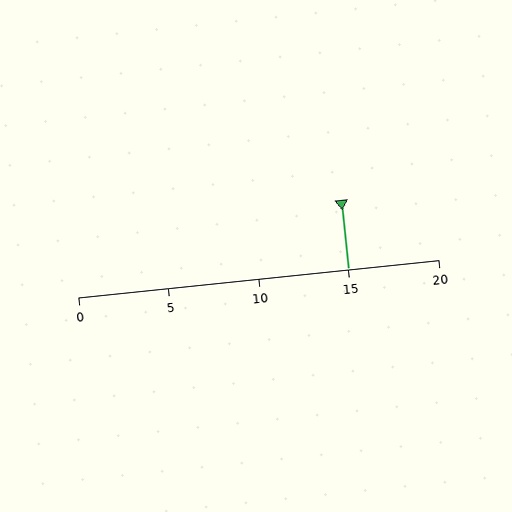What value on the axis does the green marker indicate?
The marker indicates approximately 15.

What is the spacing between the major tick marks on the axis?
The major ticks are spaced 5 apart.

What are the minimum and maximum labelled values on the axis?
The axis runs from 0 to 20.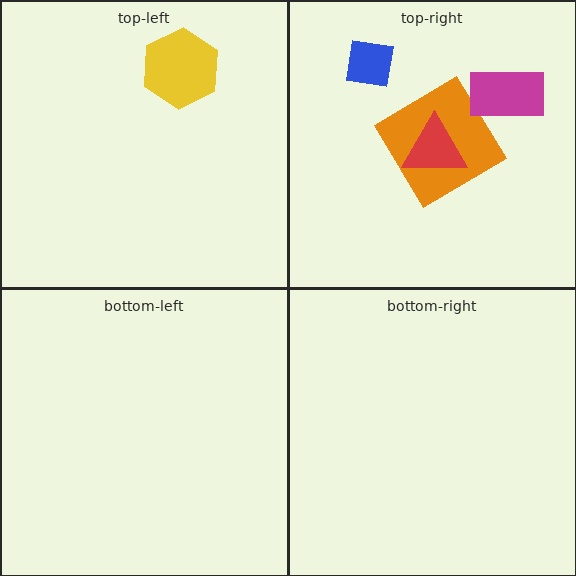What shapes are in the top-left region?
The yellow hexagon.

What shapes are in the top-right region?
The orange diamond, the blue square, the red triangle, the magenta rectangle.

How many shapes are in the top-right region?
4.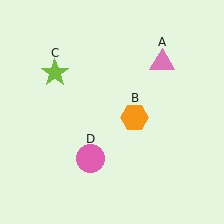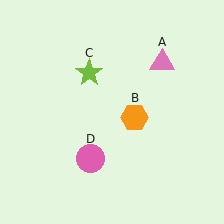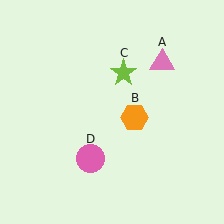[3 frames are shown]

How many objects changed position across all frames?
1 object changed position: lime star (object C).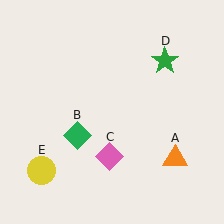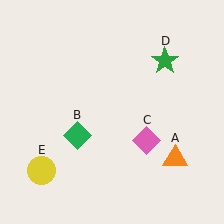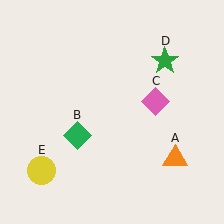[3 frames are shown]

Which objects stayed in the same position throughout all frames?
Orange triangle (object A) and green diamond (object B) and green star (object D) and yellow circle (object E) remained stationary.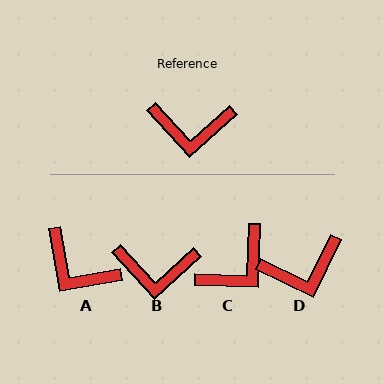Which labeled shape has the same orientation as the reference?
B.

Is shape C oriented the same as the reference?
No, it is off by about 46 degrees.